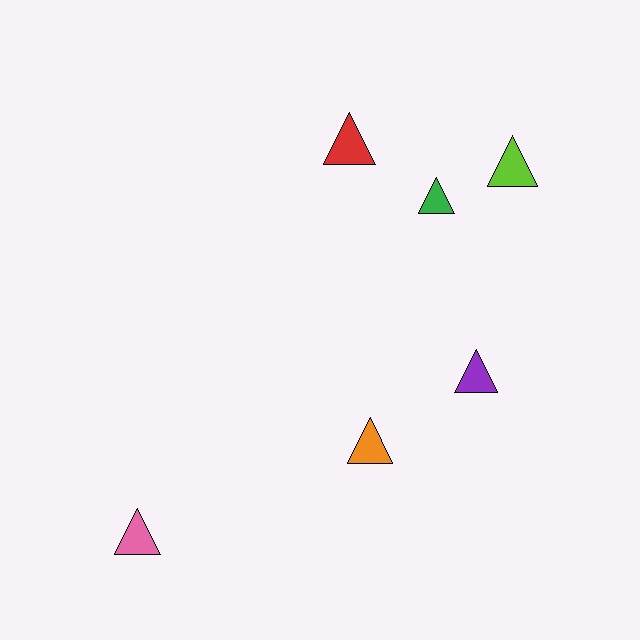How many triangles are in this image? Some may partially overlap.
There are 6 triangles.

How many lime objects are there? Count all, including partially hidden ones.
There is 1 lime object.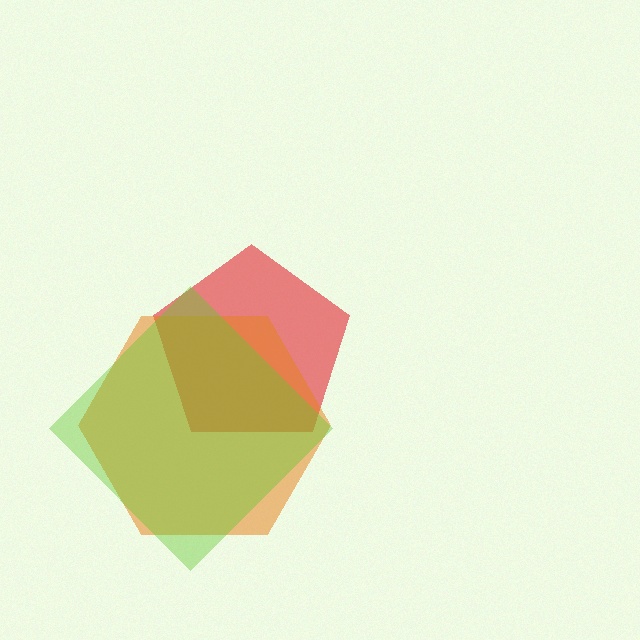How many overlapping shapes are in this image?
There are 3 overlapping shapes in the image.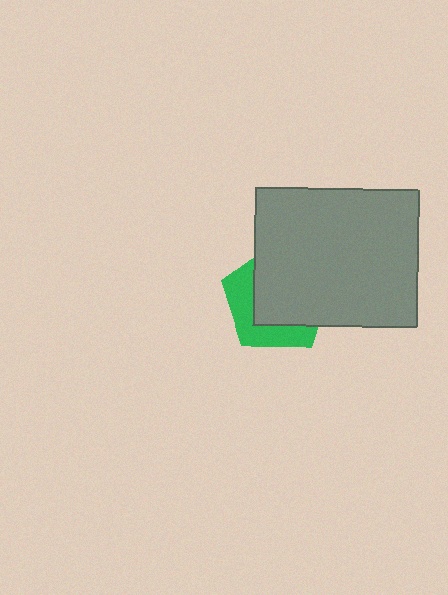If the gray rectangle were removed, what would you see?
You would see the complete green pentagon.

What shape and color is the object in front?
The object in front is a gray rectangle.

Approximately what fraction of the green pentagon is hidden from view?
Roughly 63% of the green pentagon is hidden behind the gray rectangle.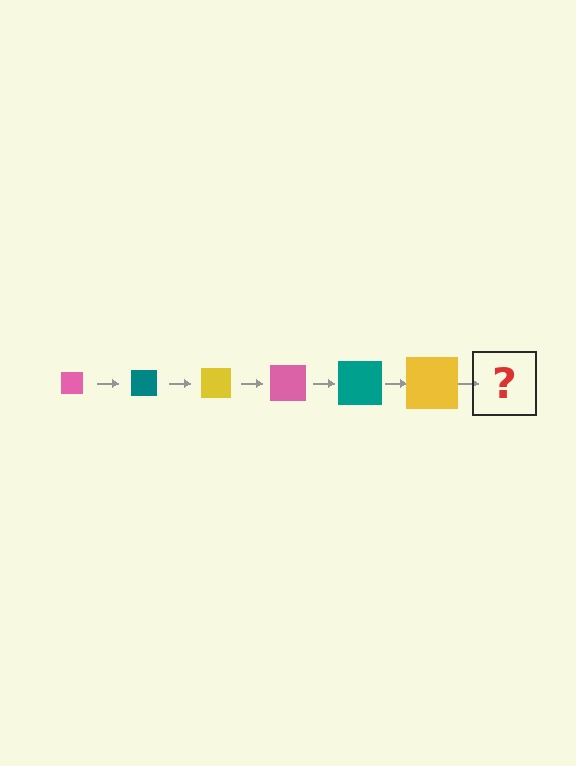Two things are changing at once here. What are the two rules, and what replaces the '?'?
The two rules are that the square grows larger each step and the color cycles through pink, teal, and yellow. The '?' should be a pink square, larger than the previous one.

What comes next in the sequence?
The next element should be a pink square, larger than the previous one.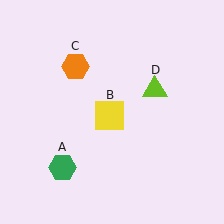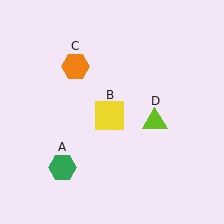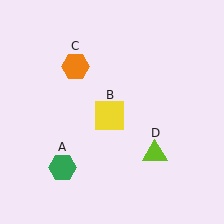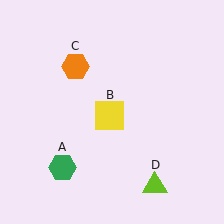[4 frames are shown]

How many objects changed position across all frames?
1 object changed position: lime triangle (object D).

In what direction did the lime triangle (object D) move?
The lime triangle (object D) moved down.